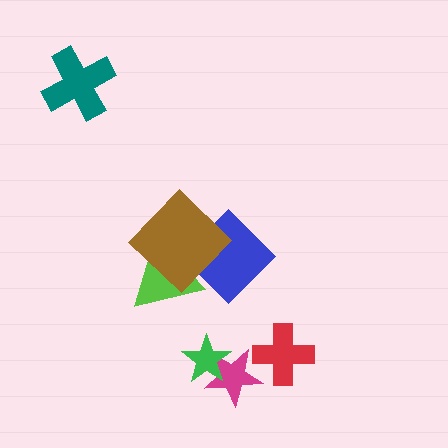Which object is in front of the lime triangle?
The brown diamond is in front of the lime triangle.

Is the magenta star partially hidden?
Yes, it is partially covered by another shape.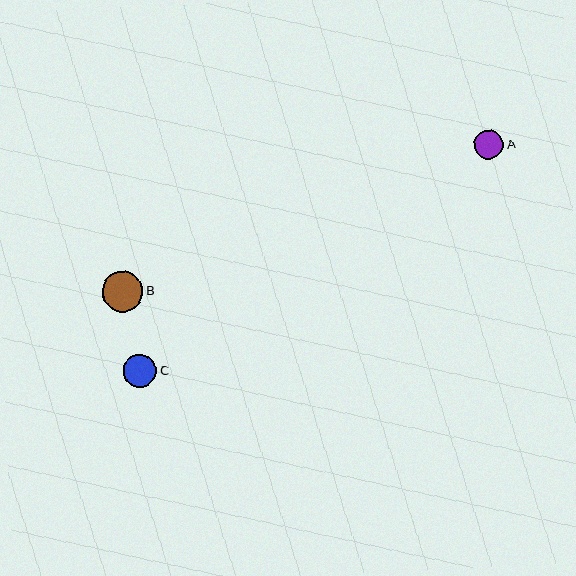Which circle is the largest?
Circle B is the largest with a size of approximately 41 pixels.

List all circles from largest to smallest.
From largest to smallest: B, C, A.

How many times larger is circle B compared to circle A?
Circle B is approximately 1.4 times the size of circle A.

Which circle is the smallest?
Circle A is the smallest with a size of approximately 29 pixels.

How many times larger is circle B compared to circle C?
Circle B is approximately 1.2 times the size of circle C.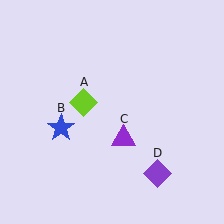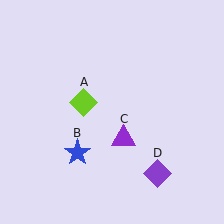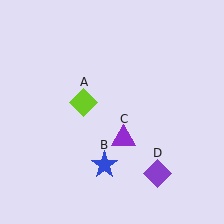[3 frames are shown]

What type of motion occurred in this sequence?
The blue star (object B) rotated counterclockwise around the center of the scene.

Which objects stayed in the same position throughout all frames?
Lime diamond (object A) and purple triangle (object C) and purple diamond (object D) remained stationary.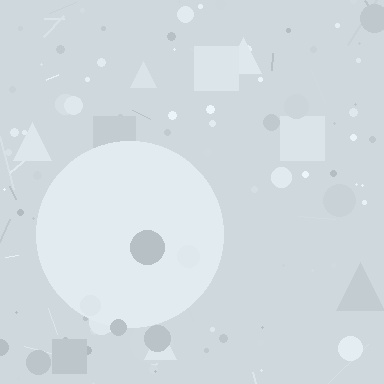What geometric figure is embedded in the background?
A circle is embedded in the background.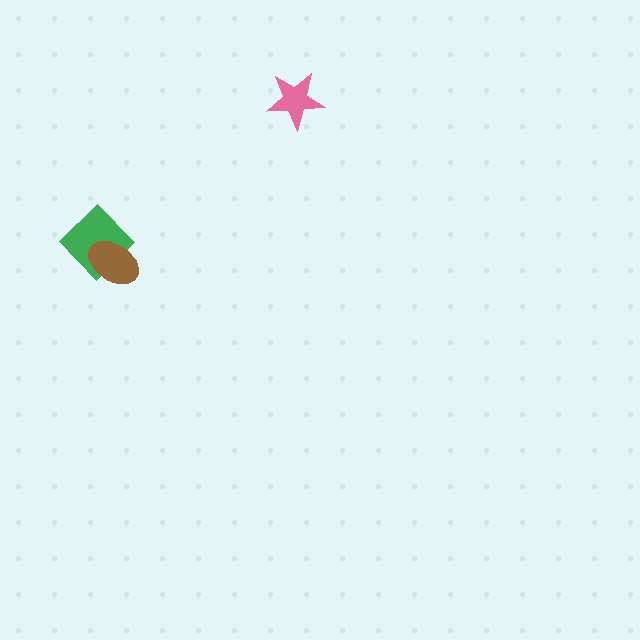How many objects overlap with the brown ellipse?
1 object overlaps with the brown ellipse.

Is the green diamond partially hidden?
Yes, it is partially covered by another shape.